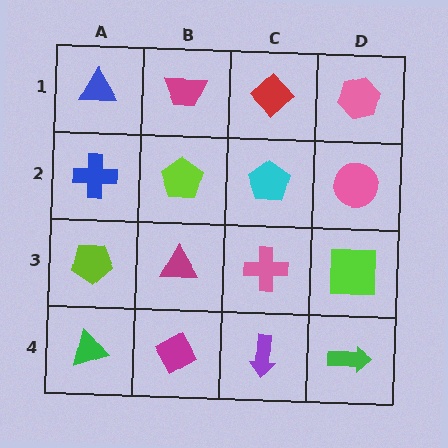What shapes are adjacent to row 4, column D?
A lime square (row 3, column D), a purple arrow (row 4, column C).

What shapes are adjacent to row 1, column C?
A cyan pentagon (row 2, column C), a magenta trapezoid (row 1, column B), a pink hexagon (row 1, column D).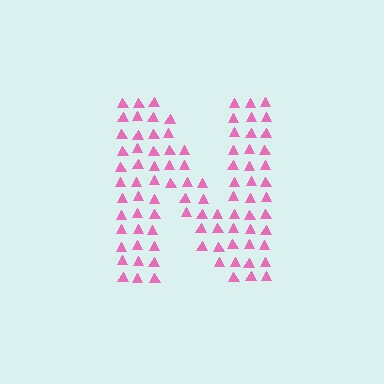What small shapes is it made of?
It is made of small triangles.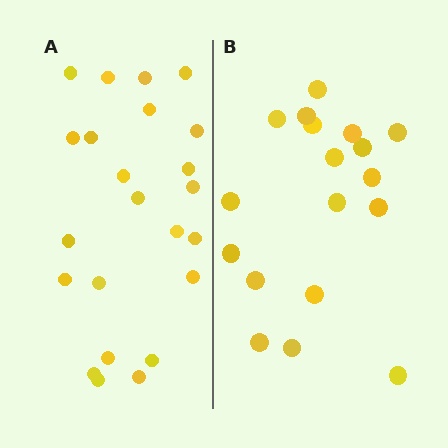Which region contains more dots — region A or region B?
Region A (the left region) has more dots.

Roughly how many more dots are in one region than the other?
Region A has about 5 more dots than region B.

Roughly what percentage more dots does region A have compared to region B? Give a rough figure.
About 30% more.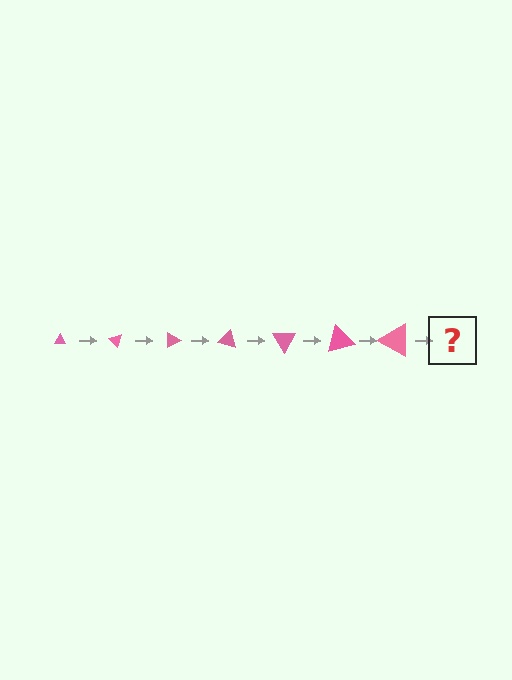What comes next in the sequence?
The next element should be a triangle, larger than the previous one and rotated 315 degrees from the start.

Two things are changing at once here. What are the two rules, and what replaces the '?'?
The two rules are that the triangle grows larger each step and it rotates 45 degrees each step. The '?' should be a triangle, larger than the previous one and rotated 315 degrees from the start.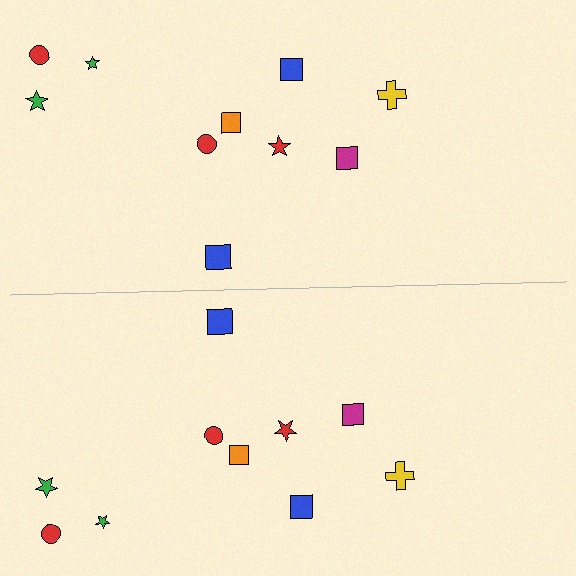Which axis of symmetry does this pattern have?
The pattern has a horizontal axis of symmetry running through the center of the image.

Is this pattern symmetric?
Yes, this pattern has bilateral (reflection) symmetry.